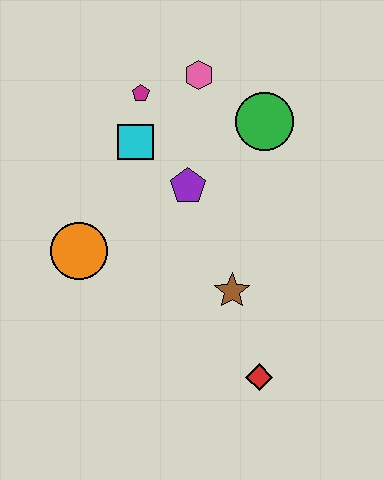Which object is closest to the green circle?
The pink hexagon is closest to the green circle.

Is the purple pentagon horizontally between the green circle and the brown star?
No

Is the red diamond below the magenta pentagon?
Yes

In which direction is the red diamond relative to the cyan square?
The red diamond is below the cyan square.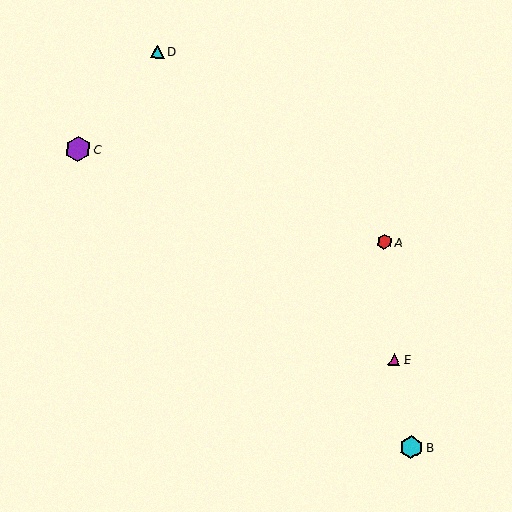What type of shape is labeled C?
Shape C is a purple hexagon.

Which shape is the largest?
The purple hexagon (labeled C) is the largest.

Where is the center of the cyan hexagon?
The center of the cyan hexagon is at (411, 447).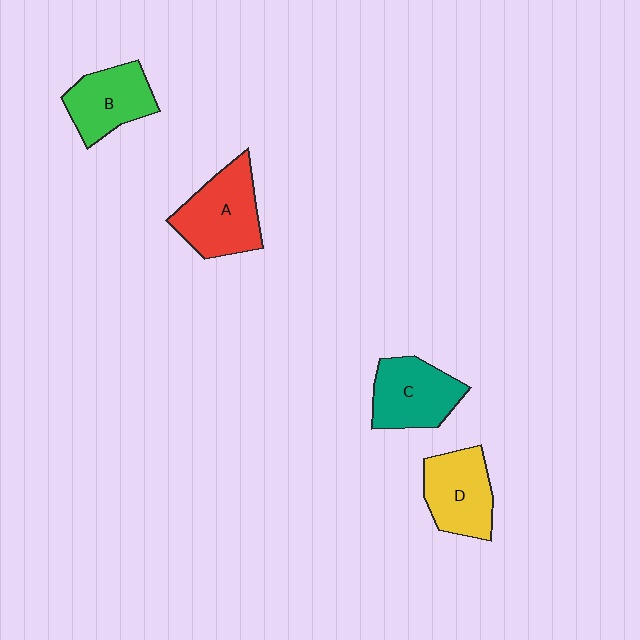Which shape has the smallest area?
Shape B (green).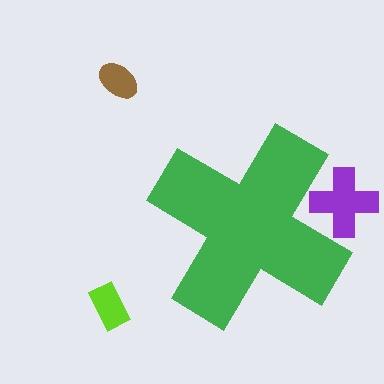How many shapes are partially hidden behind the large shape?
1 shape is partially hidden.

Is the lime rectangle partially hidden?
No, the lime rectangle is fully visible.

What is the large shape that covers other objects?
A green cross.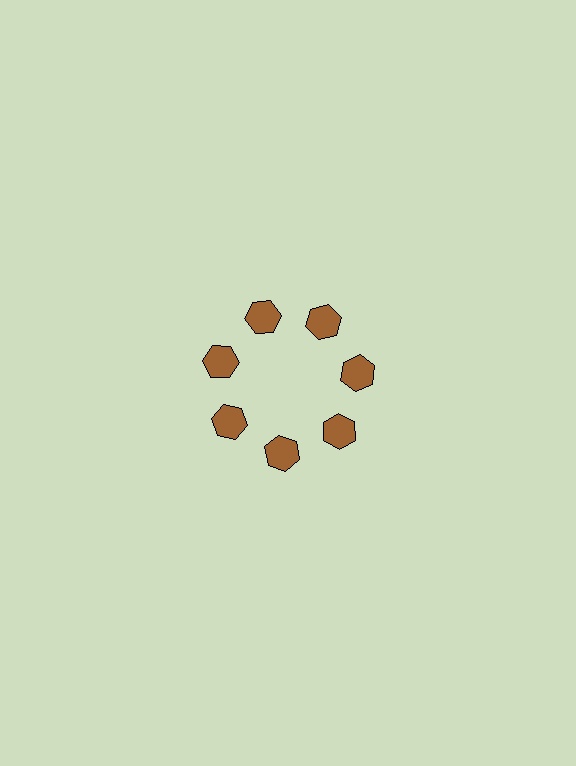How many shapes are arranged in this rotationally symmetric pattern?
There are 7 shapes, arranged in 7 groups of 1.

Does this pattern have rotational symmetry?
Yes, this pattern has 7-fold rotational symmetry. It looks the same after rotating 51 degrees around the center.